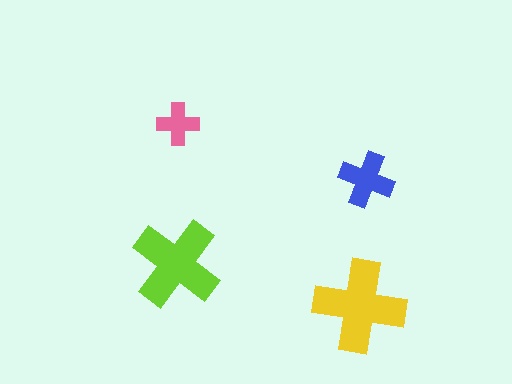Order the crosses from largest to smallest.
the yellow one, the lime one, the blue one, the pink one.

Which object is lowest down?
The yellow cross is bottommost.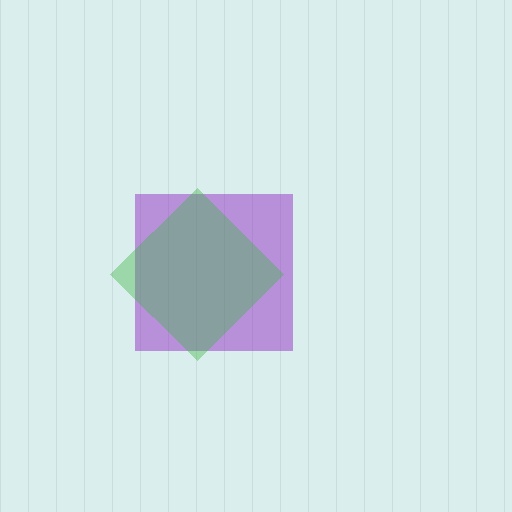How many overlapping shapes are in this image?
There are 2 overlapping shapes in the image.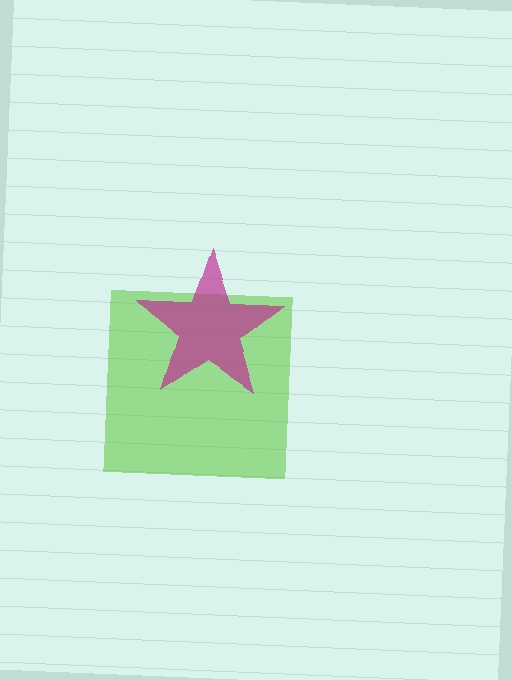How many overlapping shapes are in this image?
There are 2 overlapping shapes in the image.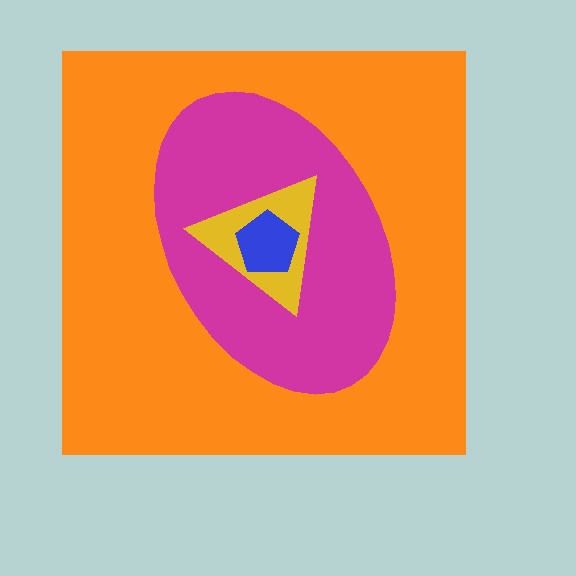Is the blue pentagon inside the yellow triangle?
Yes.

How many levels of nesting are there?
4.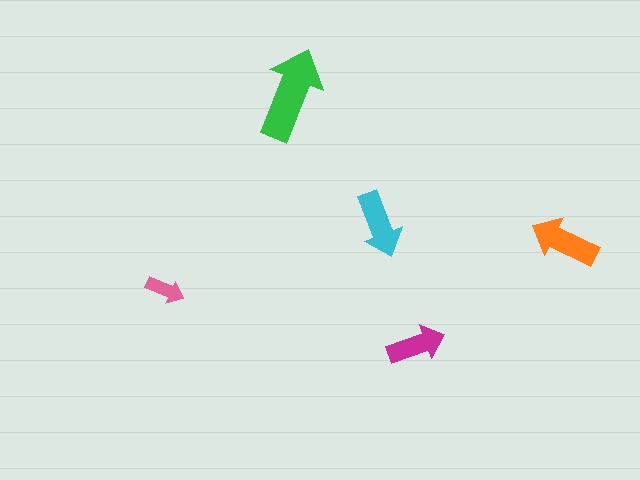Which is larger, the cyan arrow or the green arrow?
The green one.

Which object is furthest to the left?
The pink arrow is leftmost.